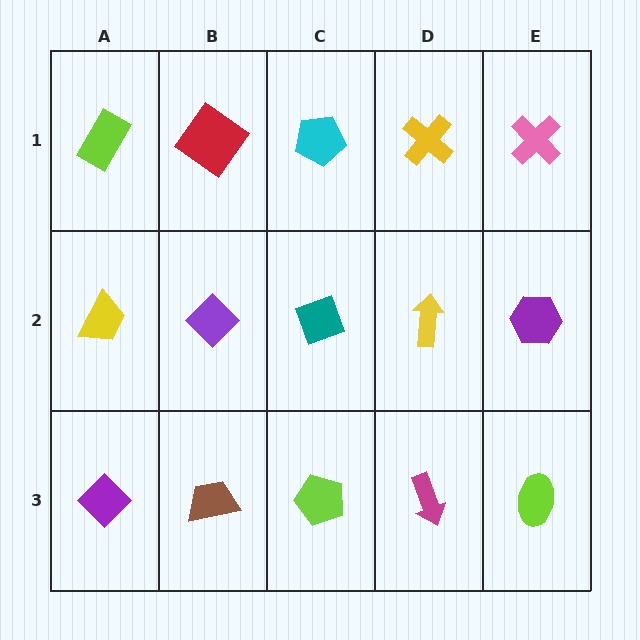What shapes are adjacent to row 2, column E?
A pink cross (row 1, column E), a lime ellipse (row 3, column E), a yellow arrow (row 2, column D).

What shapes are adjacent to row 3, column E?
A purple hexagon (row 2, column E), a magenta arrow (row 3, column D).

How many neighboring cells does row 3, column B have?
3.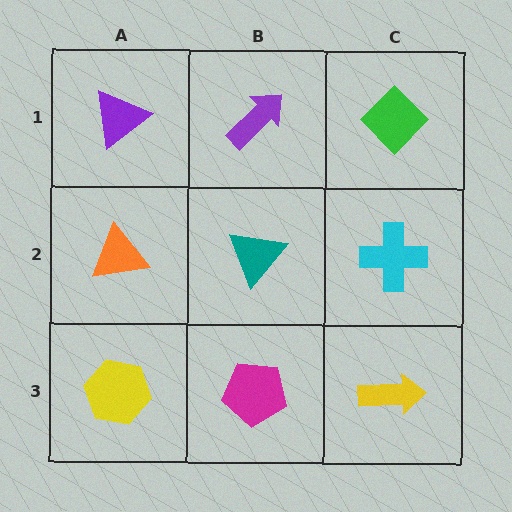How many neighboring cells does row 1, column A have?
2.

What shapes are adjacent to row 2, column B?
A purple arrow (row 1, column B), a magenta pentagon (row 3, column B), an orange triangle (row 2, column A), a cyan cross (row 2, column C).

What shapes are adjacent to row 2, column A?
A purple triangle (row 1, column A), a yellow hexagon (row 3, column A), a teal triangle (row 2, column B).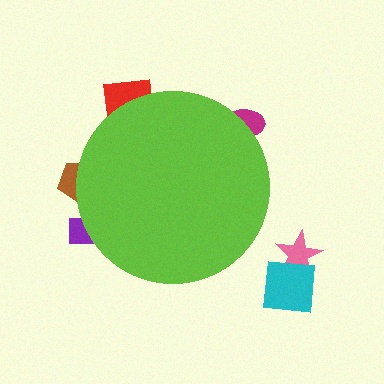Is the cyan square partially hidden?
No, the cyan square is fully visible.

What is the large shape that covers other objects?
A lime circle.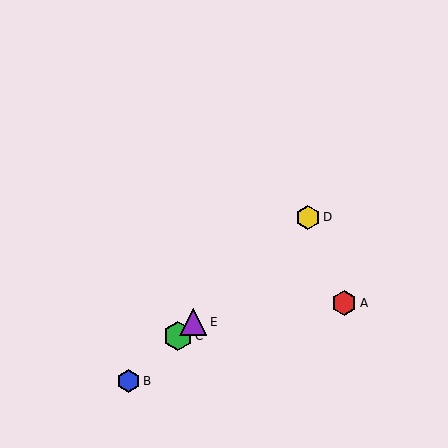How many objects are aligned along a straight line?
4 objects (B, C, D, E) are aligned along a straight line.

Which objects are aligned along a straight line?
Objects B, C, D, E are aligned along a straight line.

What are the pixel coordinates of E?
Object E is at (193, 322).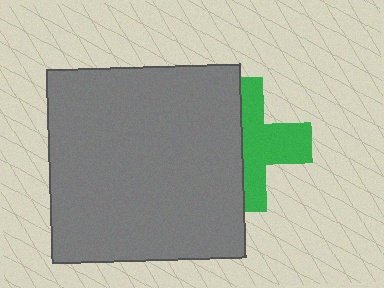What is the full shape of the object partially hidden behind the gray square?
The partially hidden object is a green cross.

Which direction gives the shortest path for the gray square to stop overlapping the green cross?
Moving left gives the shortest separation.